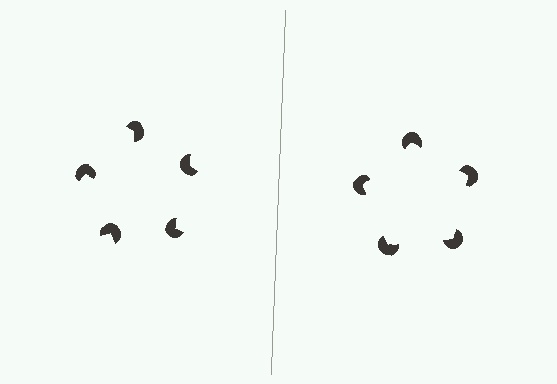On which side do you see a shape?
An illusory pentagon appears on the right side. On the left side the wedge cuts are rotated, so no coherent shape forms.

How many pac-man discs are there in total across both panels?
10 — 5 on each side.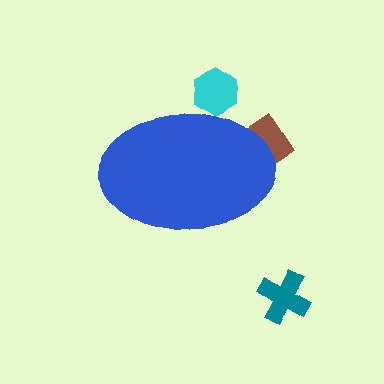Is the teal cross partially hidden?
No, the teal cross is fully visible.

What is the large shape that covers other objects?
A blue ellipse.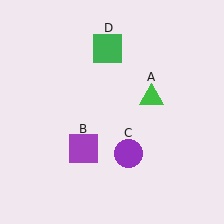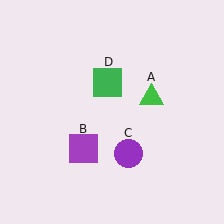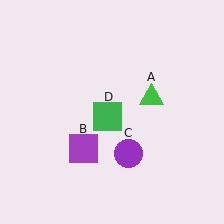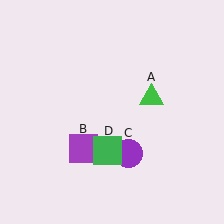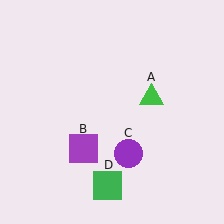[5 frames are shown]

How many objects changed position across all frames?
1 object changed position: green square (object D).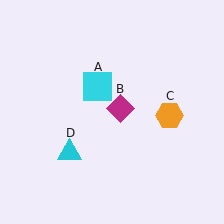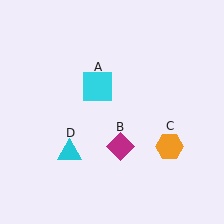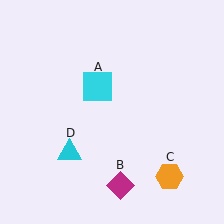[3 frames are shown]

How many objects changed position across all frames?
2 objects changed position: magenta diamond (object B), orange hexagon (object C).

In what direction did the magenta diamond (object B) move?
The magenta diamond (object B) moved down.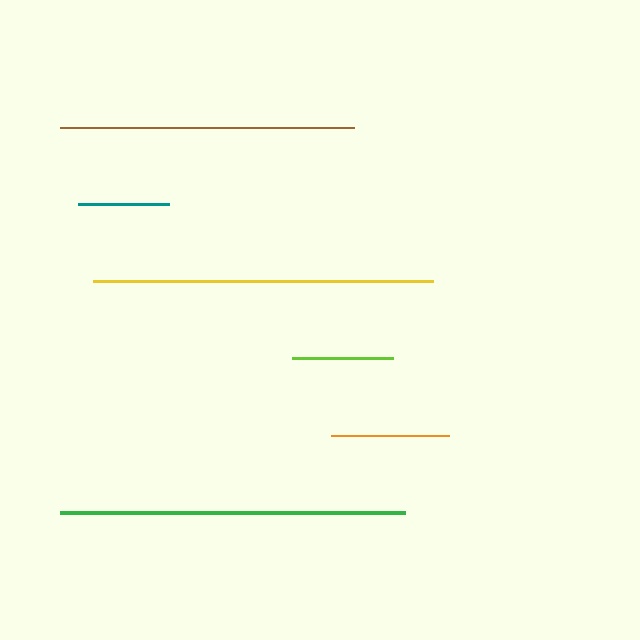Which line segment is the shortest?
The teal line is the shortest at approximately 91 pixels.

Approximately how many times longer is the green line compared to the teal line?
The green line is approximately 3.8 times the length of the teal line.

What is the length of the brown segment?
The brown segment is approximately 295 pixels long.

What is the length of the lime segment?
The lime segment is approximately 100 pixels long.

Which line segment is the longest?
The green line is the longest at approximately 345 pixels.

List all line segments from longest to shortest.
From longest to shortest: green, yellow, brown, orange, lime, teal.